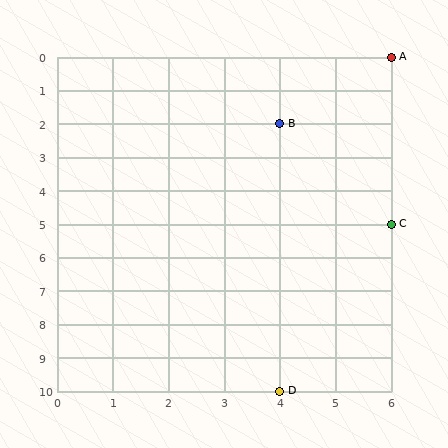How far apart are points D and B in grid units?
Points D and B are 8 rows apart.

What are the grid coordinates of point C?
Point C is at grid coordinates (6, 5).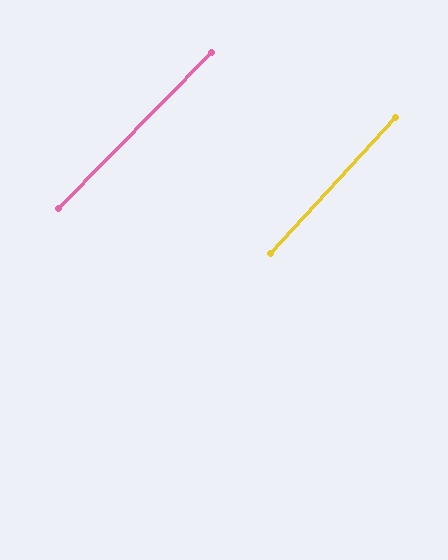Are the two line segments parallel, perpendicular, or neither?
Parallel — their directions differ by only 1.9°.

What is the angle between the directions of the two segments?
Approximately 2 degrees.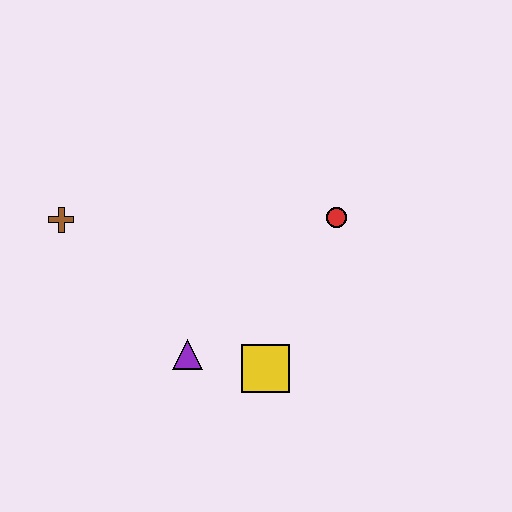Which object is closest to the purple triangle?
The yellow square is closest to the purple triangle.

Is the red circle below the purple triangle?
No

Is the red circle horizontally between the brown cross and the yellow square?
No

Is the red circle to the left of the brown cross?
No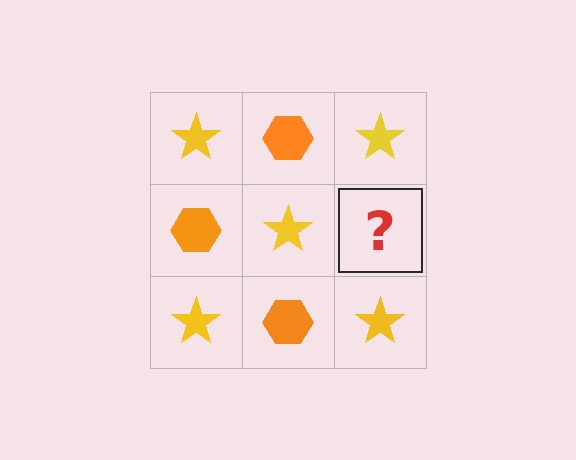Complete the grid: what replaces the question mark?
The question mark should be replaced with an orange hexagon.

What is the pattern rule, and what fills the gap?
The rule is that it alternates yellow star and orange hexagon in a checkerboard pattern. The gap should be filled with an orange hexagon.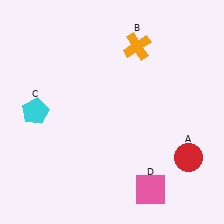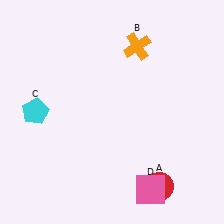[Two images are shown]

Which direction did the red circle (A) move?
The red circle (A) moved down.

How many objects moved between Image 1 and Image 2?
1 object moved between the two images.